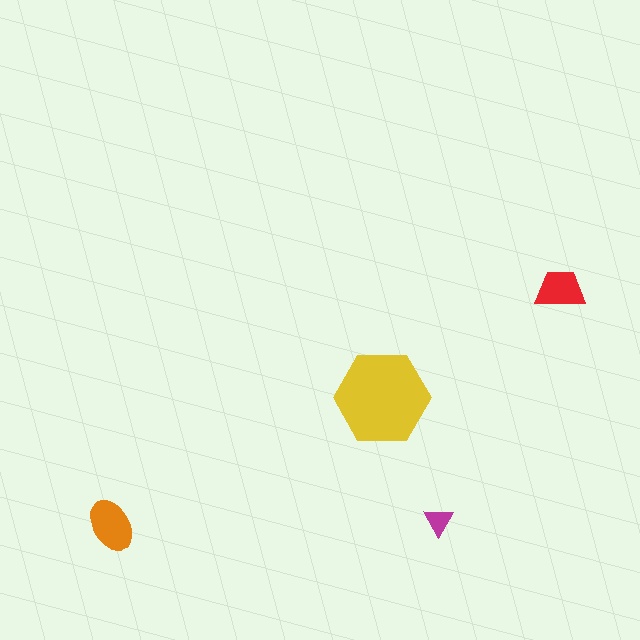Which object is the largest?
The yellow hexagon.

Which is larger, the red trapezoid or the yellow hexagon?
The yellow hexagon.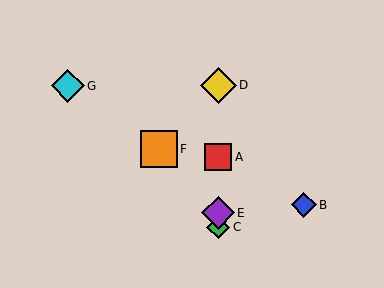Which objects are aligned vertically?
Objects A, C, D, E are aligned vertically.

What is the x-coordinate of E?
Object E is at x≈218.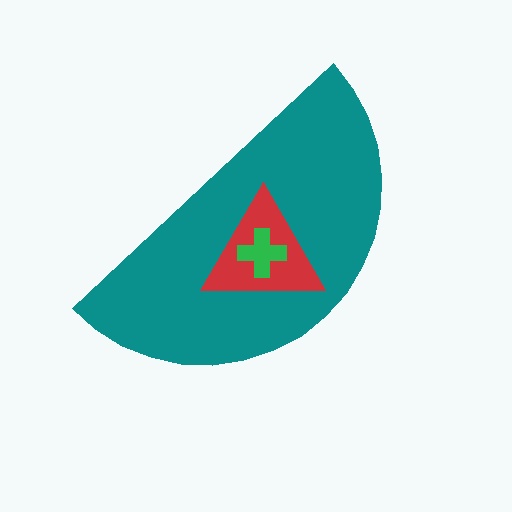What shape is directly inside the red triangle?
The green cross.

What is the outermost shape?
The teal semicircle.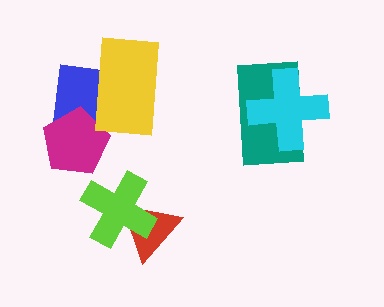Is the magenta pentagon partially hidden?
No, no other shape covers it.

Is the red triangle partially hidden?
Yes, it is partially covered by another shape.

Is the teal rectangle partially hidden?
Yes, it is partially covered by another shape.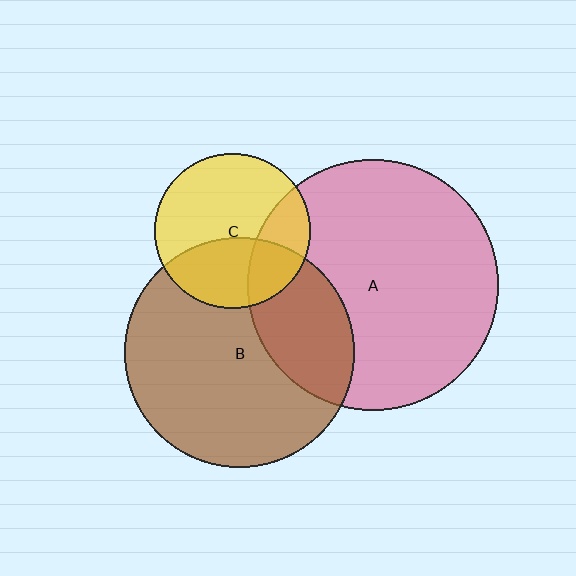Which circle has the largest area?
Circle A (pink).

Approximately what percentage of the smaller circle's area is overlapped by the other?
Approximately 35%.